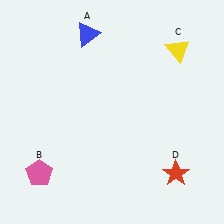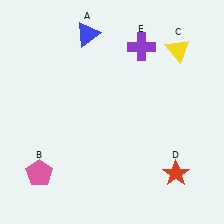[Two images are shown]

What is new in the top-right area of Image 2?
A purple cross (E) was added in the top-right area of Image 2.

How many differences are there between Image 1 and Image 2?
There is 1 difference between the two images.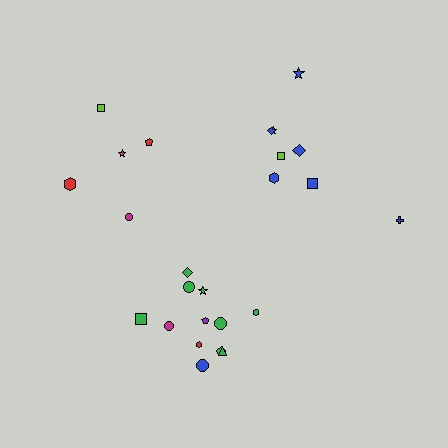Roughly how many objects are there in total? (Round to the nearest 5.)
Roughly 25 objects in total.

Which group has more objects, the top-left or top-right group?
The top-right group.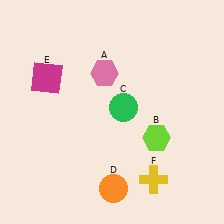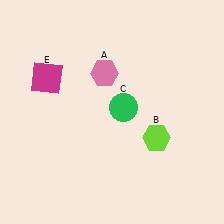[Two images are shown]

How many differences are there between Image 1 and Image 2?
There are 2 differences between the two images.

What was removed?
The orange circle (D), the yellow cross (F) were removed in Image 2.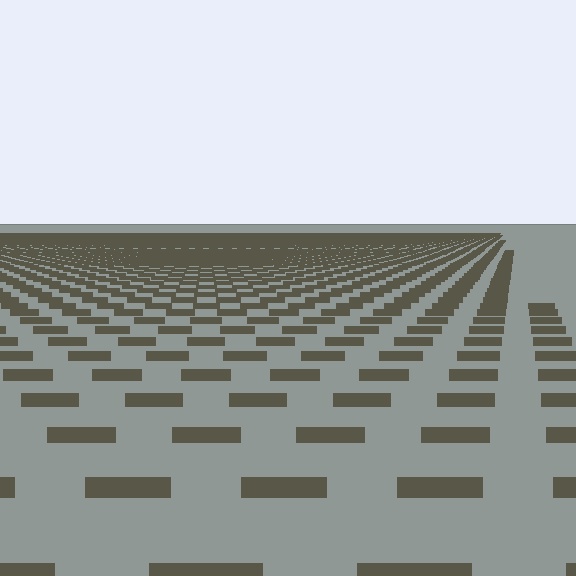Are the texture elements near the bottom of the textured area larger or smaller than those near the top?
Larger. Near the bottom, elements are closer to the viewer and appear at a bigger on-screen size.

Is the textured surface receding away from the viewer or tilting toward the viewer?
The surface is receding away from the viewer. Texture elements get smaller and denser toward the top.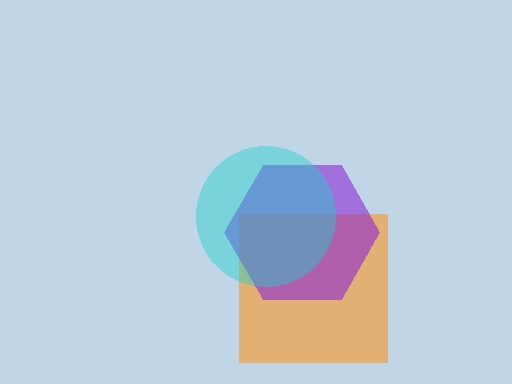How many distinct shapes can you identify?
There are 3 distinct shapes: an orange square, a purple hexagon, a cyan circle.